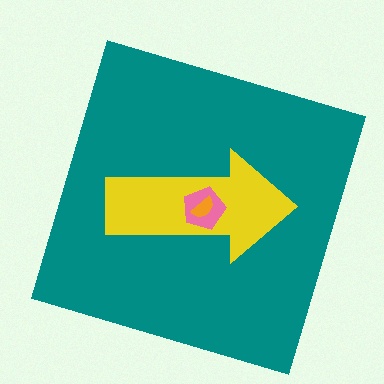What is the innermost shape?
The orange semicircle.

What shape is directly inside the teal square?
The yellow arrow.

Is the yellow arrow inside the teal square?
Yes.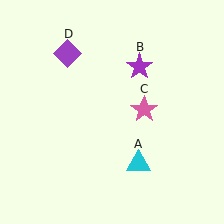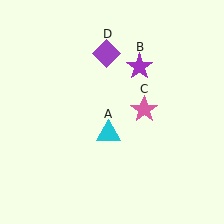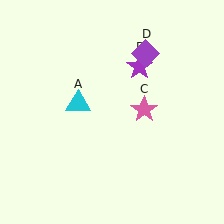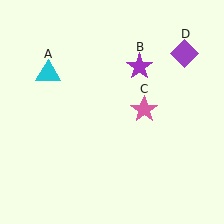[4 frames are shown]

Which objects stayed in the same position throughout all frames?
Purple star (object B) and pink star (object C) remained stationary.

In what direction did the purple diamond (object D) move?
The purple diamond (object D) moved right.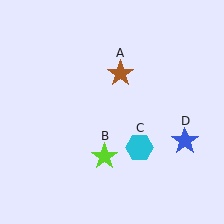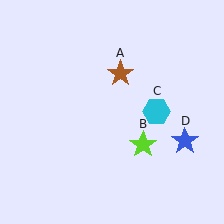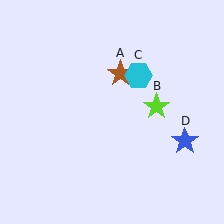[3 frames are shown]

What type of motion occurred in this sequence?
The lime star (object B), cyan hexagon (object C) rotated counterclockwise around the center of the scene.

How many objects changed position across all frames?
2 objects changed position: lime star (object B), cyan hexagon (object C).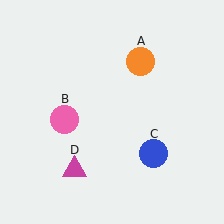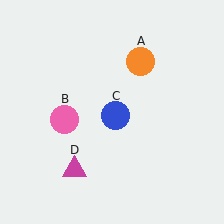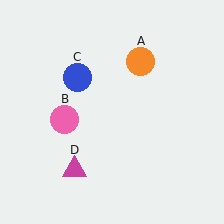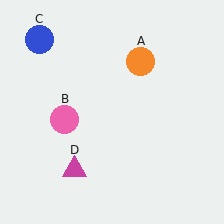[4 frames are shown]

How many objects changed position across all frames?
1 object changed position: blue circle (object C).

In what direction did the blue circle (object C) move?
The blue circle (object C) moved up and to the left.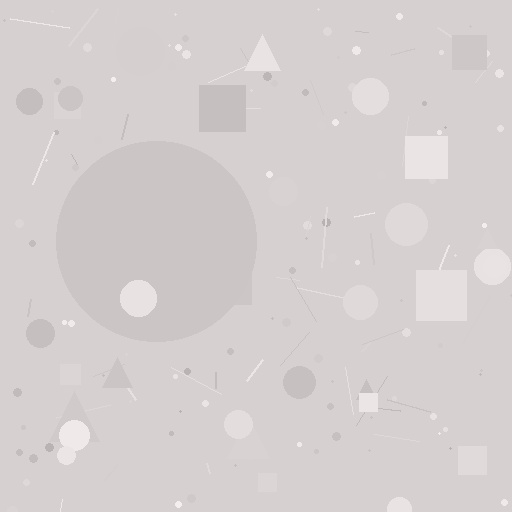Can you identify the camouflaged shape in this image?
The camouflaged shape is a circle.